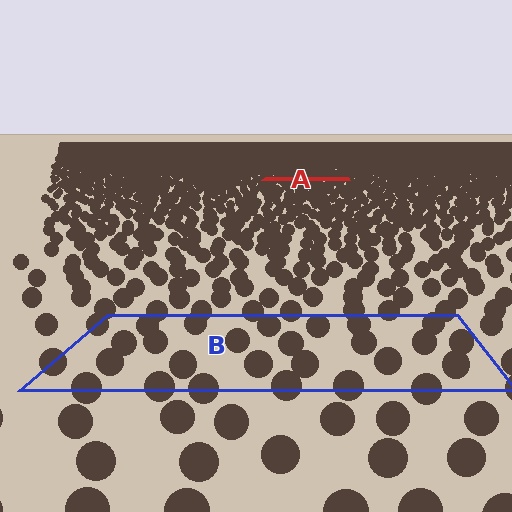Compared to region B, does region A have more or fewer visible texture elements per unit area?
Region A has more texture elements per unit area — they are packed more densely because it is farther away.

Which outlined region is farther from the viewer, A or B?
Region A is farther from the viewer — the texture elements inside it appear smaller and more densely packed.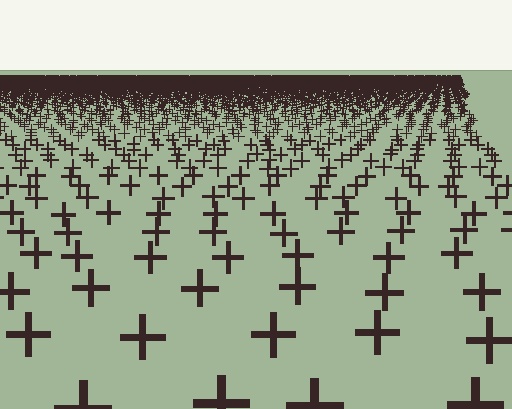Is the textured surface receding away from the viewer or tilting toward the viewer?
The surface is receding away from the viewer. Texture elements get smaller and denser toward the top.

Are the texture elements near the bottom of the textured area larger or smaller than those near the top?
Larger. Near the bottom, elements are closer to the viewer and appear at a bigger on-screen size.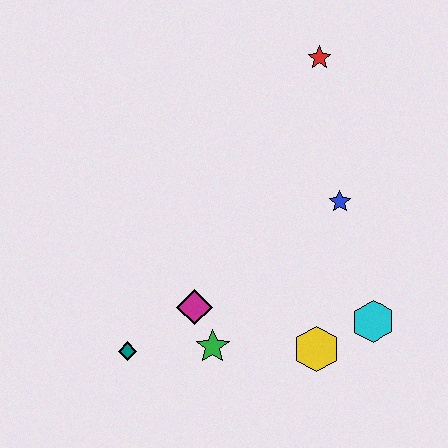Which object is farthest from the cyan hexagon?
The red star is farthest from the cyan hexagon.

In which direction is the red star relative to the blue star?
The red star is above the blue star.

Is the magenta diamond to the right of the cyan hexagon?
No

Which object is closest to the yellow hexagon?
The cyan hexagon is closest to the yellow hexagon.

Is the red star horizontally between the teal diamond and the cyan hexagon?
Yes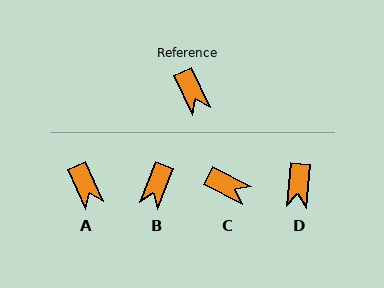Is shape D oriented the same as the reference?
No, it is off by about 31 degrees.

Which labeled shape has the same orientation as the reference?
A.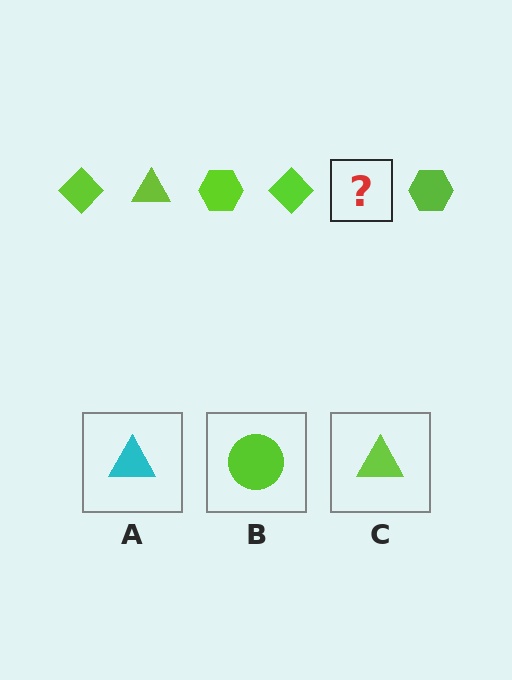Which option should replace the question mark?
Option C.